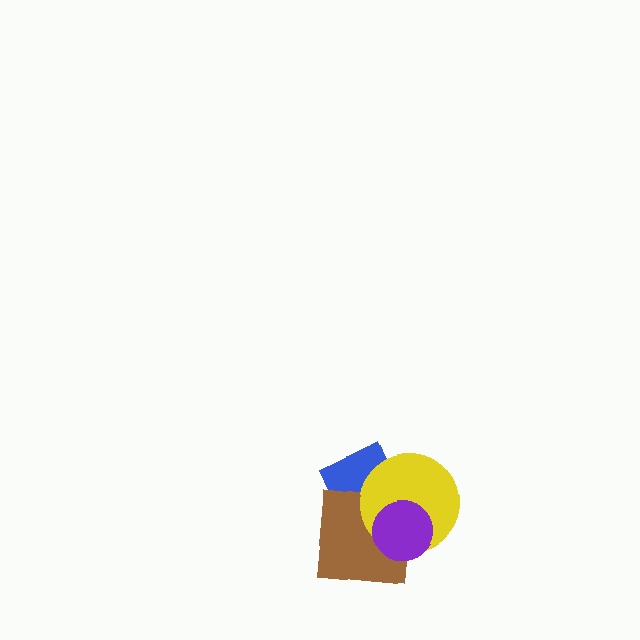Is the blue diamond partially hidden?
Yes, it is partially covered by another shape.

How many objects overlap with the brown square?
3 objects overlap with the brown square.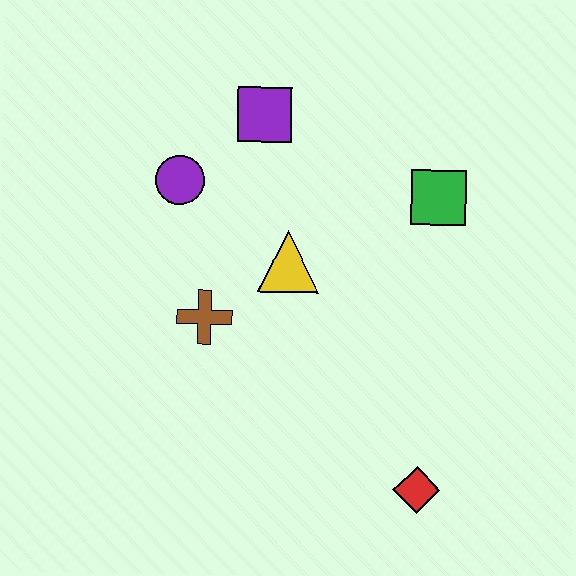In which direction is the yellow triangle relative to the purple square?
The yellow triangle is below the purple square.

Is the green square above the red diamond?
Yes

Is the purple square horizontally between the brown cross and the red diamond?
Yes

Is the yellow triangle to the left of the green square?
Yes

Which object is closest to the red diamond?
The yellow triangle is closest to the red diamond.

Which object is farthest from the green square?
The red diamond is farthest from the green square.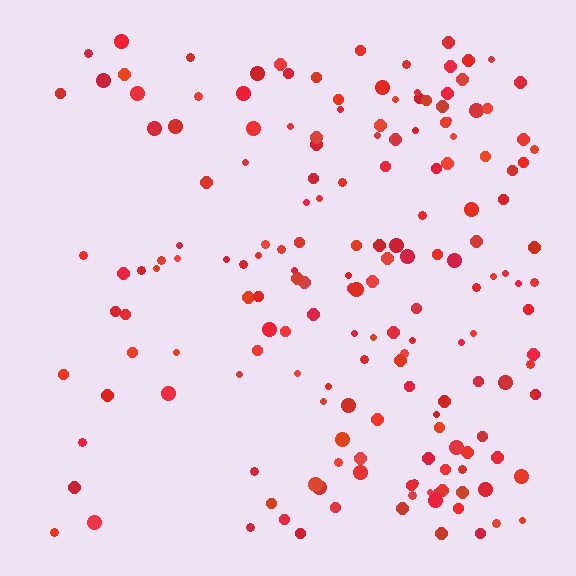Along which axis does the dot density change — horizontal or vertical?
Horizontal.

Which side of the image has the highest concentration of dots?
The right.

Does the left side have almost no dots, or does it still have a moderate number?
Still a moderate number, just noticeably fewer than the right.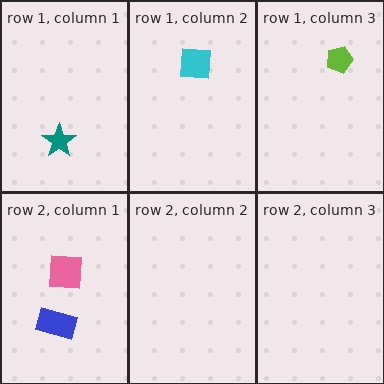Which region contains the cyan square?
The row 1, column 2 region.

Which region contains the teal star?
The row 1, column 1 region.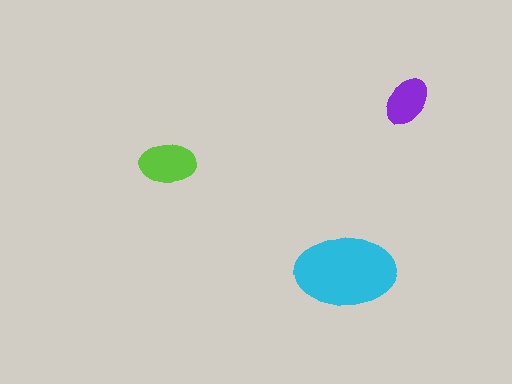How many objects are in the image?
There are 3 objects in the image.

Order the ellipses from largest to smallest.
the cyan one, the lime one, the purple one.